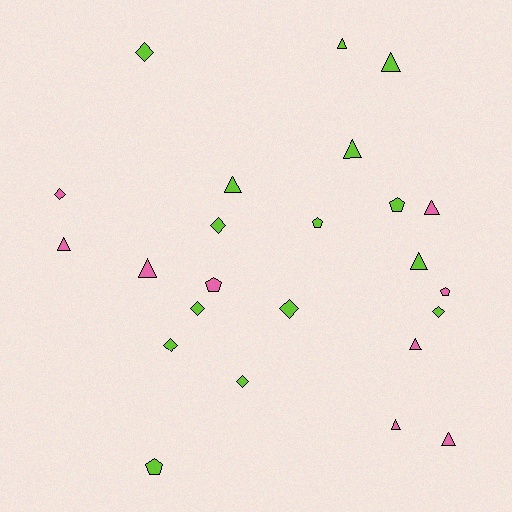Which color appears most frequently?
Lime, with 15 objects.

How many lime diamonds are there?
There are 7 lime diamonds.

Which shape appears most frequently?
Triangle, with 11 objects.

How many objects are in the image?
There are 24 objects.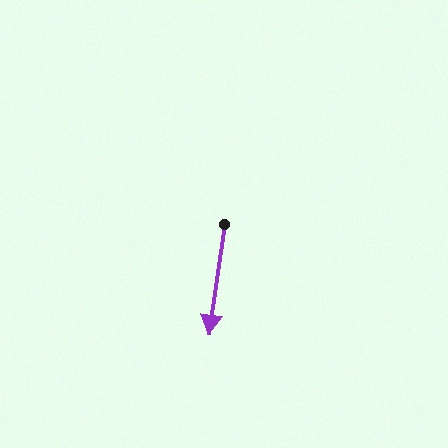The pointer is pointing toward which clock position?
Roughly 6 o'clock.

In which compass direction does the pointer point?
South.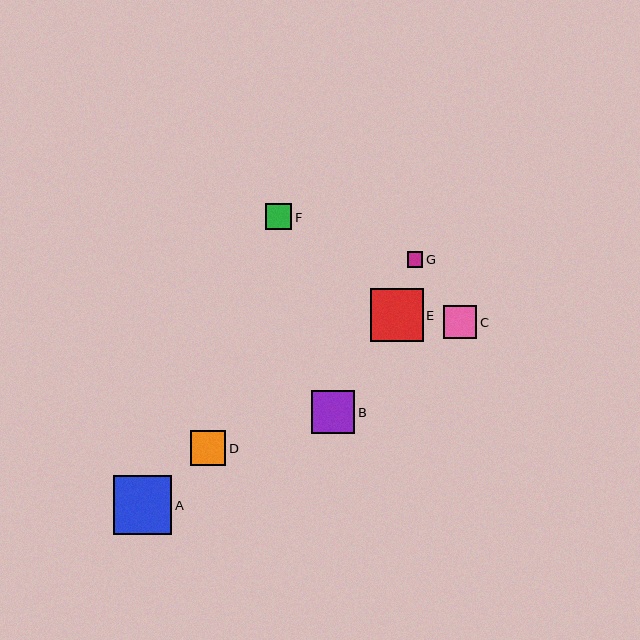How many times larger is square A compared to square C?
Square A is approximately 1.8 times the size of square C.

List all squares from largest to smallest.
From largest to smallest: A, E, B, D, C, F, G.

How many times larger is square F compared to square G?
Square F is approximately 1.7 times the size of square G.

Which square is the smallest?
Square G is the smallest with a size of approximately 16 pixels.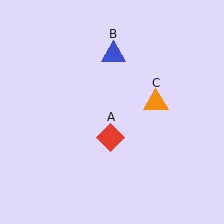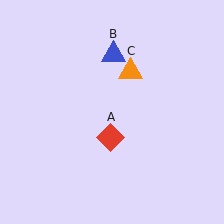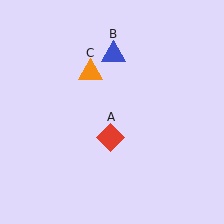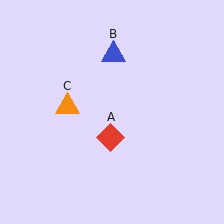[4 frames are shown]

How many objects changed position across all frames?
1 object changed position: orange triangle (object C).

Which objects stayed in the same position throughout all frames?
Red diamond (object A) and blue triangle (object B) remained stationary.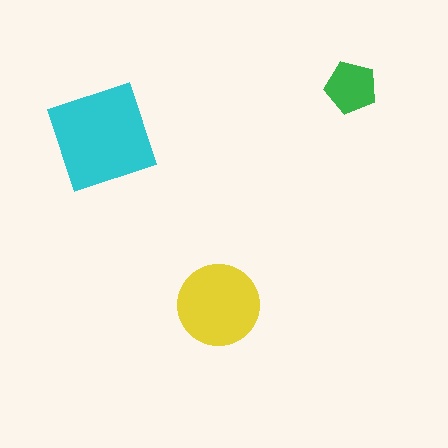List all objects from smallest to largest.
The green pentagon, the yellow circle, the cyan diamond.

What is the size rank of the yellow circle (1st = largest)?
2nd.